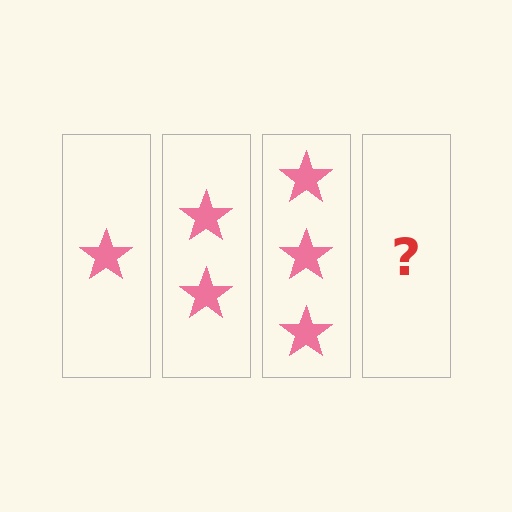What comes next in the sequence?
The next element should be 4 stars.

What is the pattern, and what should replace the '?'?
The pattern is that each step adds one more star. The '?' should be 4 stars.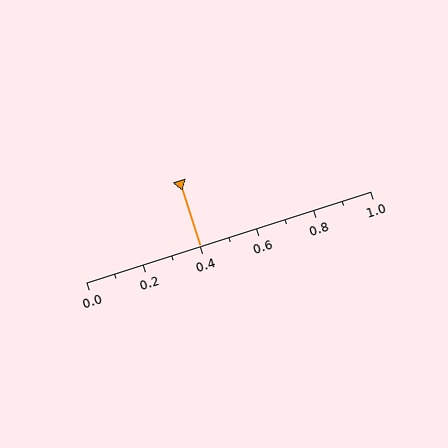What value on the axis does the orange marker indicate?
The marker indicates approximately 0.4.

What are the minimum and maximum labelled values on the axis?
The axis runs from 0.0 to 1.0.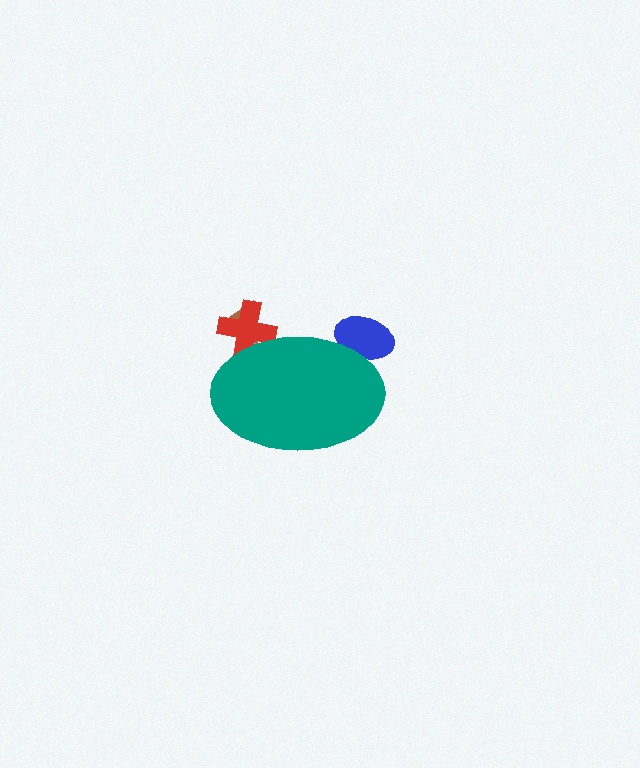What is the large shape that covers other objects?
A teal ellipse.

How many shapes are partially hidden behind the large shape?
3 shapes are partially hidden.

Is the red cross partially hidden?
Yes, the red cross is partially hidden behind the teal ellipse.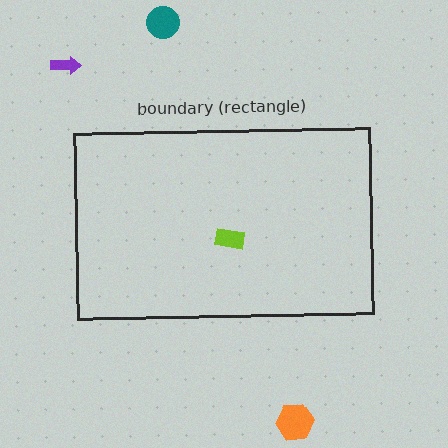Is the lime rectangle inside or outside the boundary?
Inside.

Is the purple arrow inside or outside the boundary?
Outside.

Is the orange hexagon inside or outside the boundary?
Outside.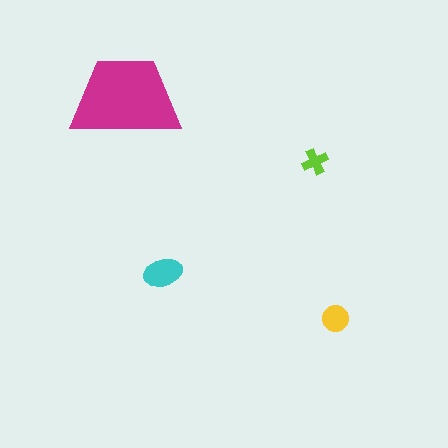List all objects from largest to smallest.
The magenta trapezoid, the cyan ellipse, the yellow circle, the lime cross.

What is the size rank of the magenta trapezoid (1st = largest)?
1st.